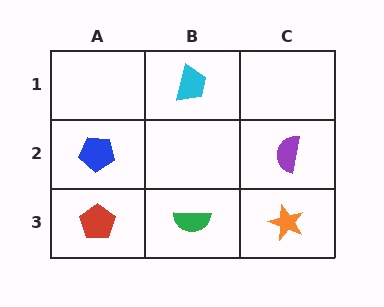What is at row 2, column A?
A blue pentagon.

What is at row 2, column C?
A purple semicircle.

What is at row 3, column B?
A green semicircle.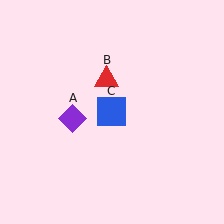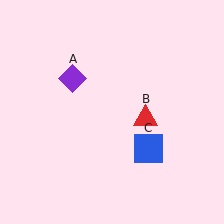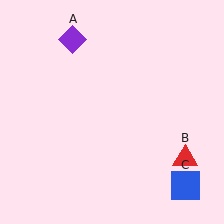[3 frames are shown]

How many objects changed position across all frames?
3 objects changed position: purple diamond (object A), red triangle (object B), blue square (object C).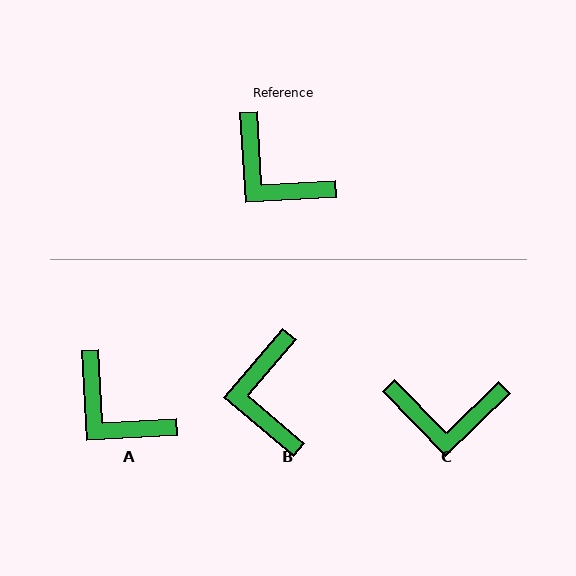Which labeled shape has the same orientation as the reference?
A.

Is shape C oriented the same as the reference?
No, it is off by about 41 degrees.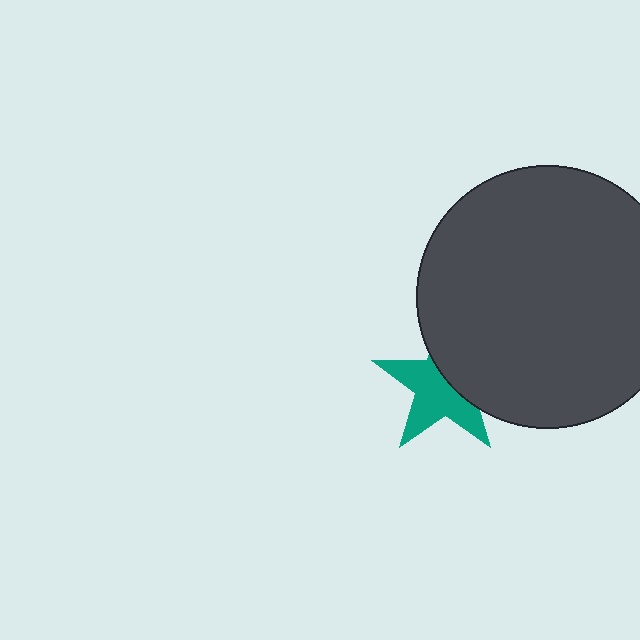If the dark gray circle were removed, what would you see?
You would see the complete teal star.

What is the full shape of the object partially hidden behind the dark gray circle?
The partially hidden object is a teal star.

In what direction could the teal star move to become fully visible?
The teal star could move left. That would shift it out from behind the dark gray circle entirely.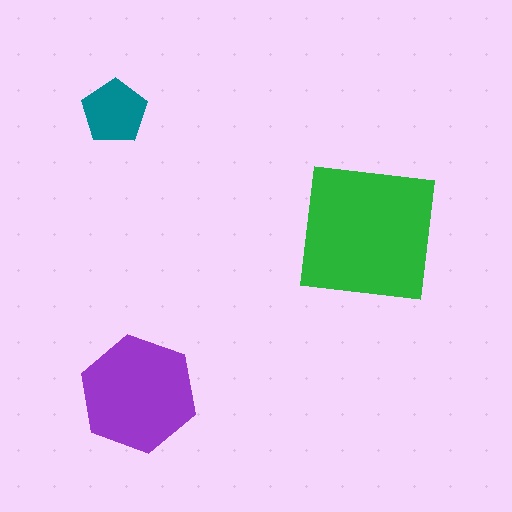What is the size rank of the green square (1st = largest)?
1st.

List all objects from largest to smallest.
The green square, the purple hexagon, the teal pentagon.